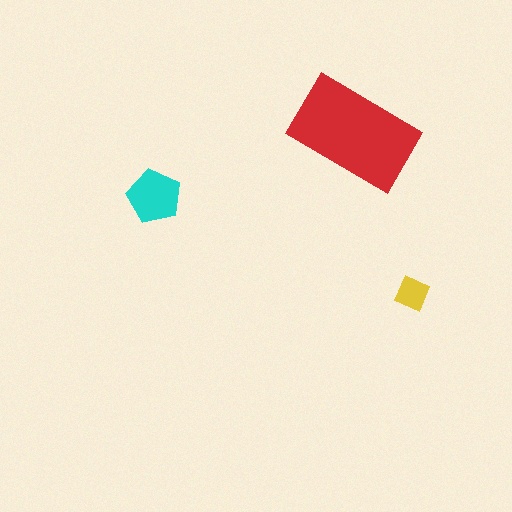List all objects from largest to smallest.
The red rectangle, the cyan pentagon, the yellow diamond.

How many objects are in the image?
There are 3 objects in the image.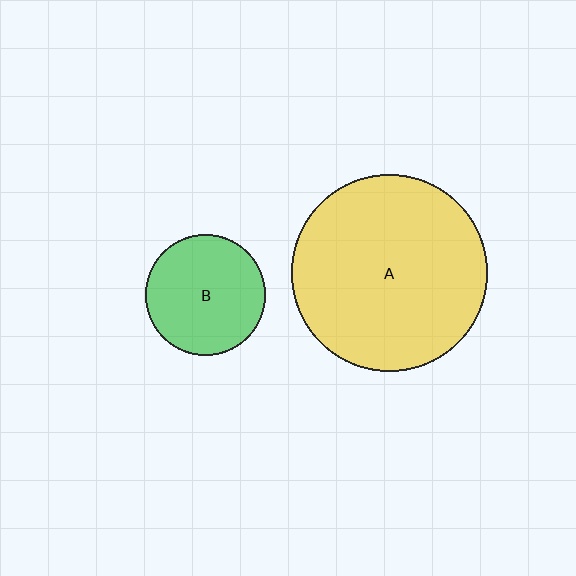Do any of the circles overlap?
No, none of the circles overlap.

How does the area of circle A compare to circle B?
Approximately 2.7 times.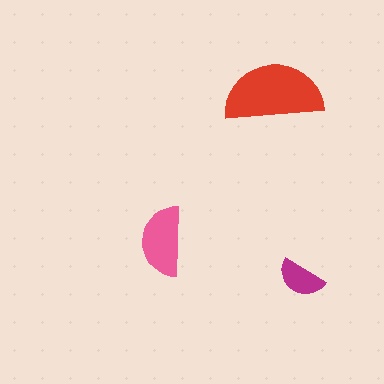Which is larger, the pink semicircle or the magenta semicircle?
The pink one.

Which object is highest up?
The red semicircle is topmost.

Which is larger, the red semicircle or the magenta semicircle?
The red one.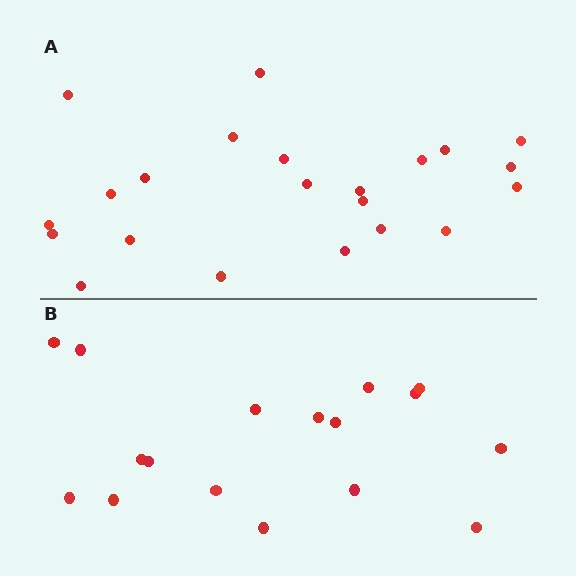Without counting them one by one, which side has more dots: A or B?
Region A (the top region) has more dots.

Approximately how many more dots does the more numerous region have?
Region A has about 5 more dots than region B.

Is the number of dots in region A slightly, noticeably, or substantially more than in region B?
Region A has noticeably more, but not dramatically so. The ratio is roughly 1.3 to 1.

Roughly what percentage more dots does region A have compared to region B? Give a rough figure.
About 30% more.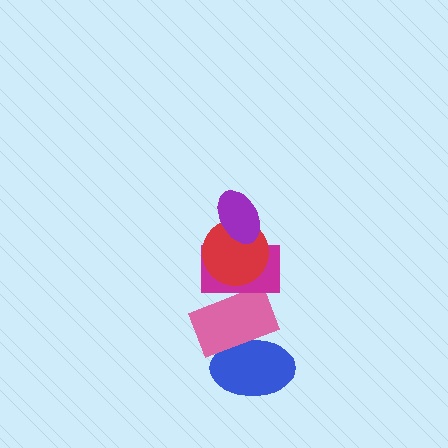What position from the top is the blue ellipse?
The blue ellipse is 5th from the top.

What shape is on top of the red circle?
The purple ellipse is on top of the red circle.